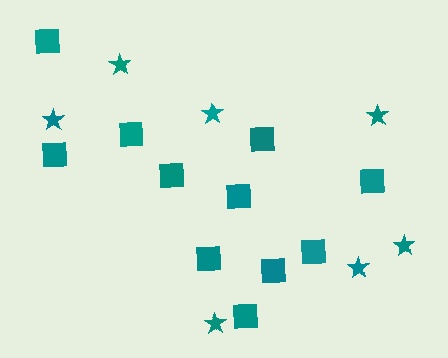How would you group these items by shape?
There are 2 groups: one group of squares (11) and one group of stars (7).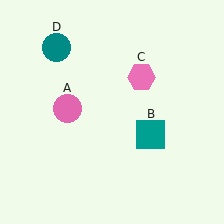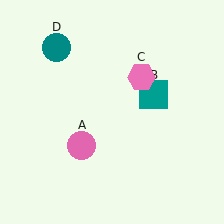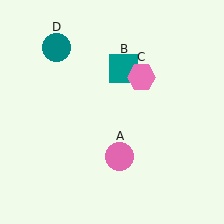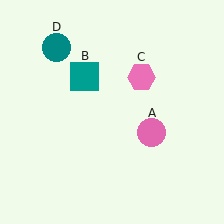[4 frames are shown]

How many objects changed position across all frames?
2 objects changed position: pink circle (object A), teal square (object B).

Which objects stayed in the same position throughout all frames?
Pink hexagon (object C) and teal circle (object D) remained stationary.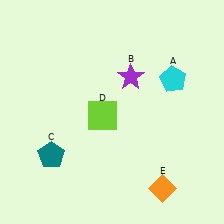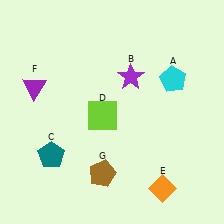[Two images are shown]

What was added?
A purple triangle (F), a brown pentagon (G) were added in Image 2.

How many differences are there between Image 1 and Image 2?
There are 2 differences between the two images.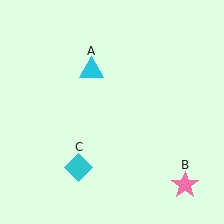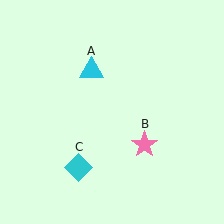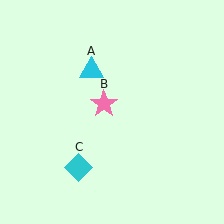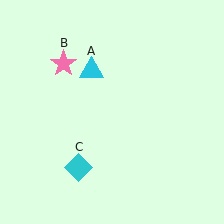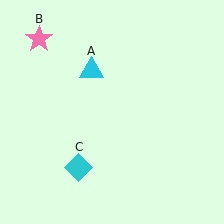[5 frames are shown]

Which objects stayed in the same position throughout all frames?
Cyan triangle (object A) and cyan diamond (object C) remained stationary.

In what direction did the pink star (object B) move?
The pink star (object B) moved up and to the left.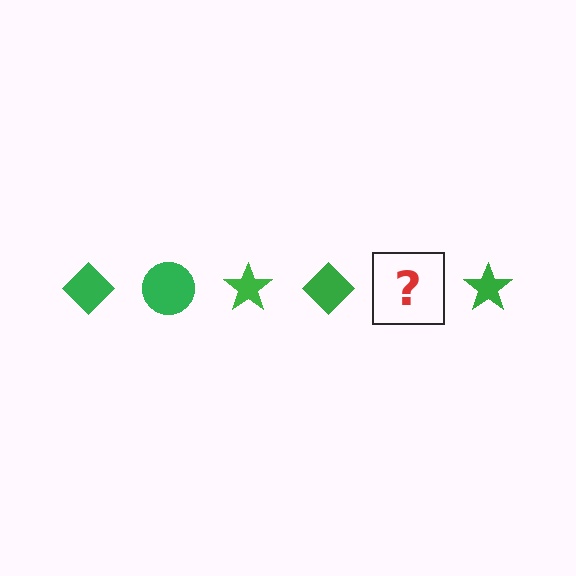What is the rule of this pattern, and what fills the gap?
The rule is that the pattern cycles through diamond, circle, star shapes in green. The gap should be filled with a green circle.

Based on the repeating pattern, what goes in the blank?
The blank should be a green circle.